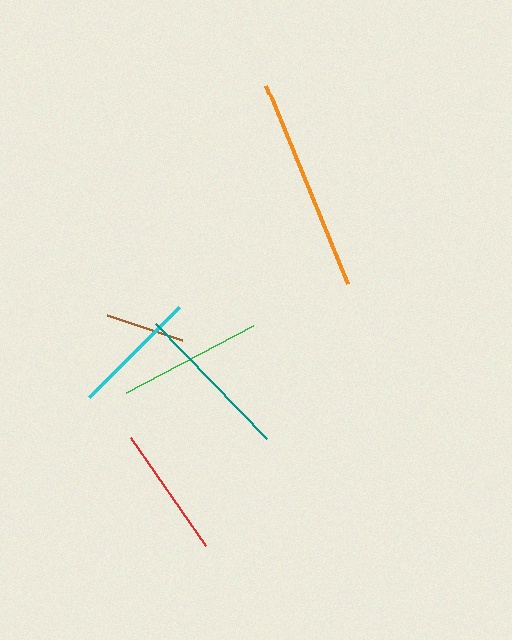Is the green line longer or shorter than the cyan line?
The green line is longer than the cyan line.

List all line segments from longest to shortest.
From longest to shortest: orange, teal, green, red, cyan, brown.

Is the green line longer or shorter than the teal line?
The teal line is longer than the green line.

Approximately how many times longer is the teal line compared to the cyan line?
The teal line is approximately 1.3 times the length of the cyan line.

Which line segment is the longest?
The orange line is the longest at approximately 214 pixels.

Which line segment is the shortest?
The brown line is the shortest at approximately 79 pixels.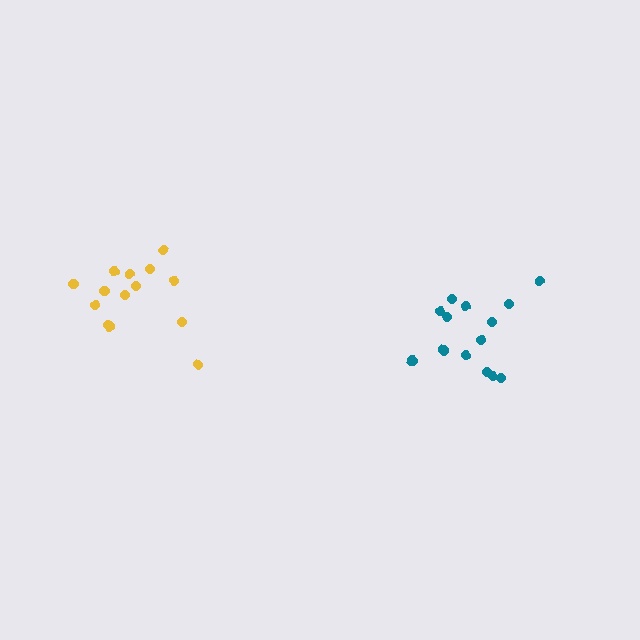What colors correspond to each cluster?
The clusters are colored: yellow, teal.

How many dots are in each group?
Group 1: 14 dots, Group 2: 14 dots (28 total).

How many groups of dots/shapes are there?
There are 2 groups.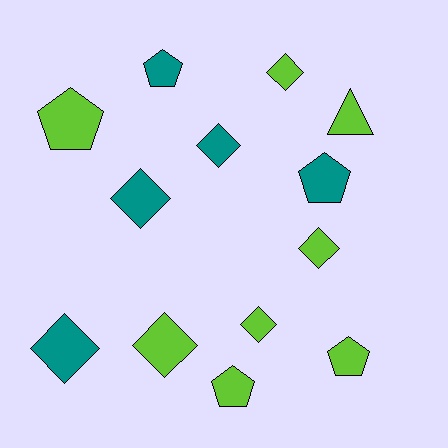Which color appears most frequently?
Lime, with 8 objects.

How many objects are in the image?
There are 13 objects.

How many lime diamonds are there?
There are 4 lime diamonds.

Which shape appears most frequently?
Diamond, with 7 objects.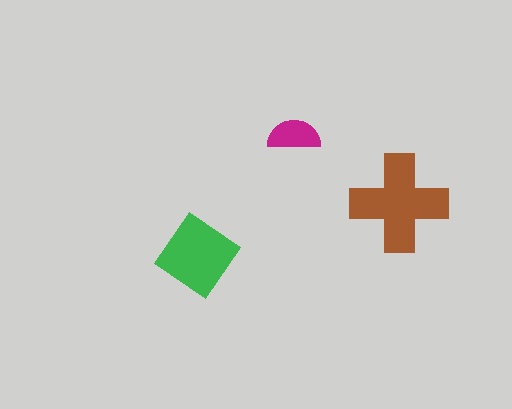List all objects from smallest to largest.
The magenta semicircle, the green diamond, the brown cross.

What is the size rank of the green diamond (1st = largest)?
2nd.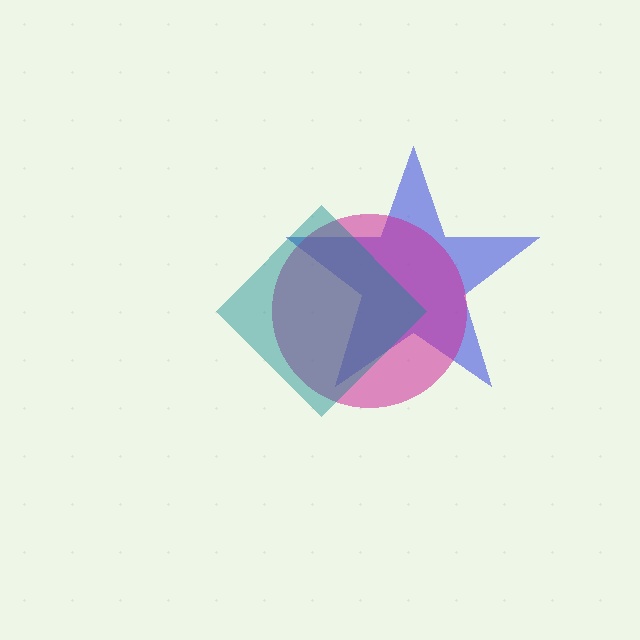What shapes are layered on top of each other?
The layered shapes are: a blue star, a magenta circle, a teal diamond.